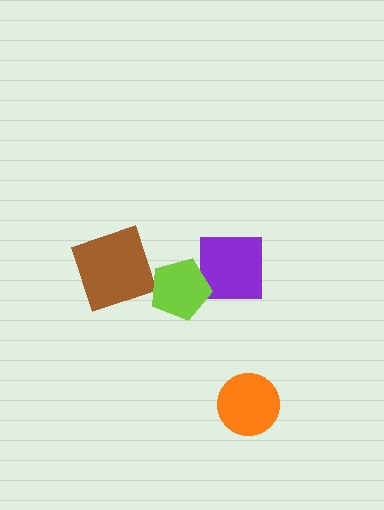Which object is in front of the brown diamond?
The lime pentagon is in front of the brown diamond.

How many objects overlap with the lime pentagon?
2 objects overlap with the lime pentagon.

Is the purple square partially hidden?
Yes, it is partially covered by another shape.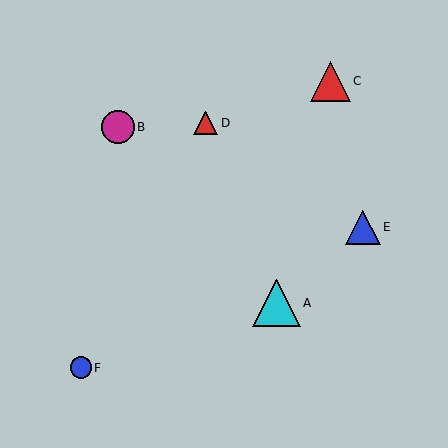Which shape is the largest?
The cyan triangle (labeled A) is the largest.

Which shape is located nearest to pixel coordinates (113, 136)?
The magenta circle (labeled B) at (118, 127) is nearest to that location.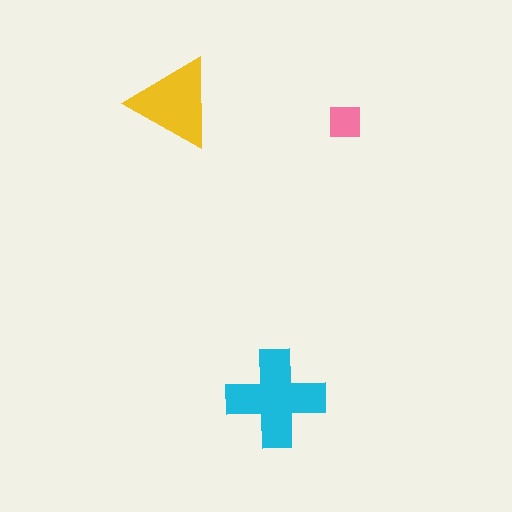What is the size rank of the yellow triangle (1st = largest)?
2nd.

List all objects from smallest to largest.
The pink square, the yellow triangle, the cyan cross.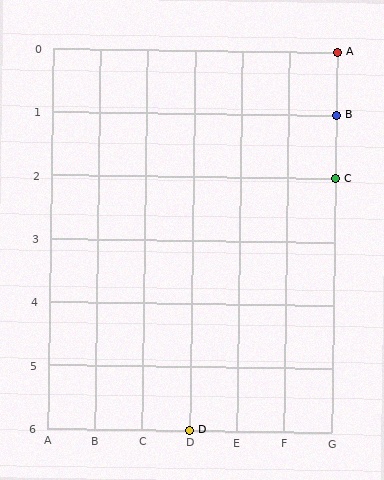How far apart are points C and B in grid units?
Points C and B are 1 row apart.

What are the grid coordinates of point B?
Point B is at grid coordinates (G, 1).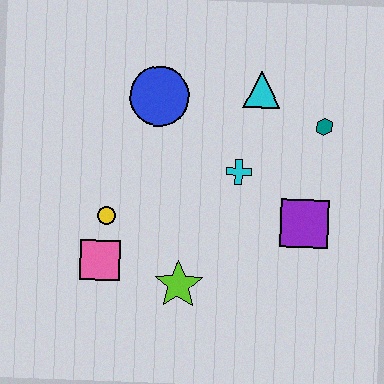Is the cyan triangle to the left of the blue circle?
No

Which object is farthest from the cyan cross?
The pink square is farthest from the cyan cross.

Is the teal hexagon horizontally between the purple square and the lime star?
No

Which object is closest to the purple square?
The cyan cross is closest to the purple square.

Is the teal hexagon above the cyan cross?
Yes